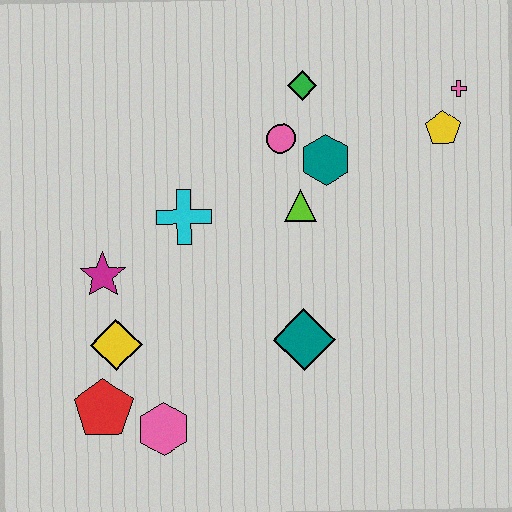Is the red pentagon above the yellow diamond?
No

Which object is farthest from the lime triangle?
The red pentagon is farthest from the lime triangle.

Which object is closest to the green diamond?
The pink circle is closest to the green diamond.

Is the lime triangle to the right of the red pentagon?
Yes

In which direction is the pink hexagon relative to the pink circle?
The pink hexagon is below the pink circle.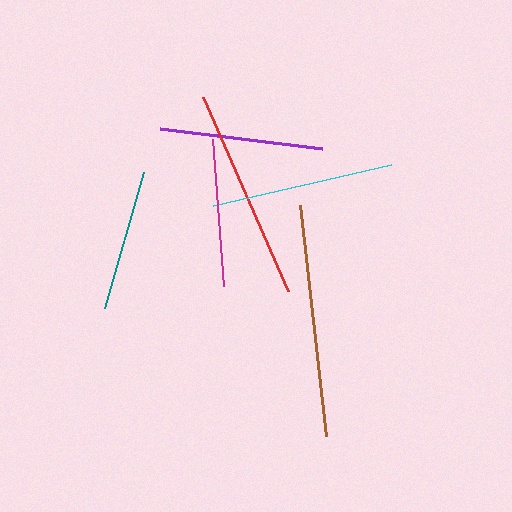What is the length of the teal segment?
The teal segment is approximately 141 pixels long.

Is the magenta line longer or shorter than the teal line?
The magenta line is longer than the teal line.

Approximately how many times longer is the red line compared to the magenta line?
The red line is approximately 1.4 times the length of the magenta line.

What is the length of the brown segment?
The brown segment is approximately 232 pixels long.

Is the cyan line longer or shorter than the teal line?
The cyan line is longer than the teal line.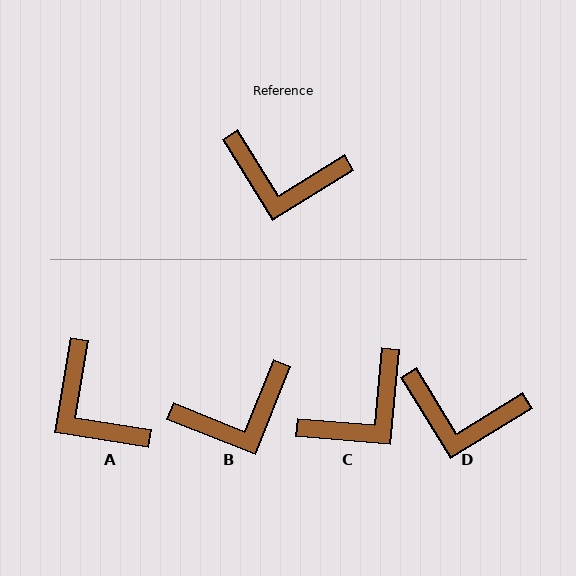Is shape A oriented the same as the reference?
No, it is off by about 41 degrees.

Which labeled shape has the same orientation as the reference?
D.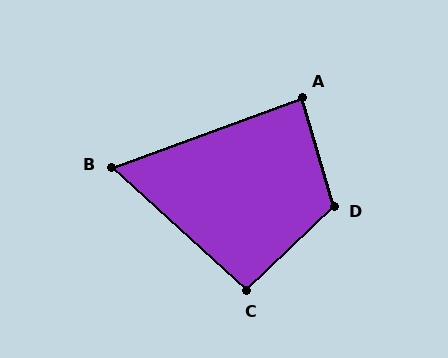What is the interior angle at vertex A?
Approximately 86 degrees (approximately right).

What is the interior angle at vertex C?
Approximately 94 degrees (approximately right).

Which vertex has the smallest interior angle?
B, at approximately 62 degrees.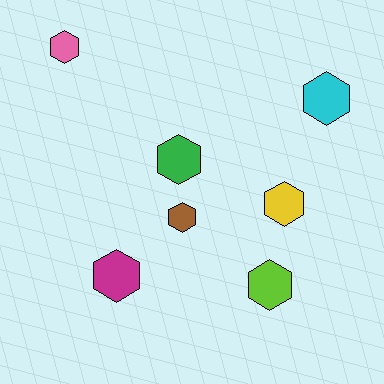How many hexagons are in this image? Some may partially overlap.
There are 7 hexagons.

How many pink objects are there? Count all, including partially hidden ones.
There is 1 pink object.